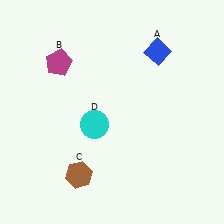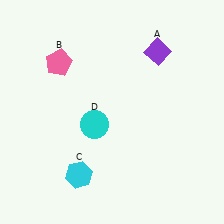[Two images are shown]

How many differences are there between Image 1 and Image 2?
There are 3 differences between the two images.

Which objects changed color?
A changed from blue to purple. B changed from magenta to pink. C changed from brown to cyan.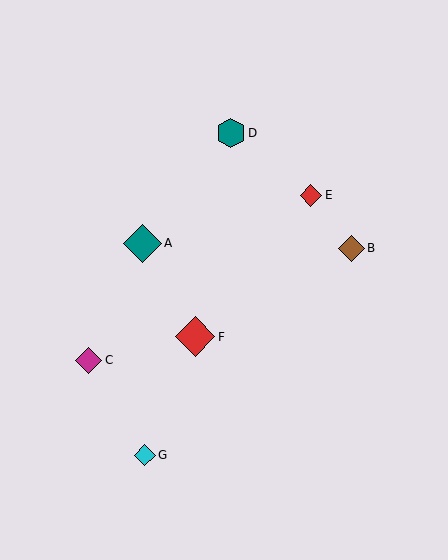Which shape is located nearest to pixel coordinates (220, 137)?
The teal hexagon (labeled D) at (231, 133) is nearest to that location.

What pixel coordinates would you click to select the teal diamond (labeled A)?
Click at (142, 243) to select the teal diamond A.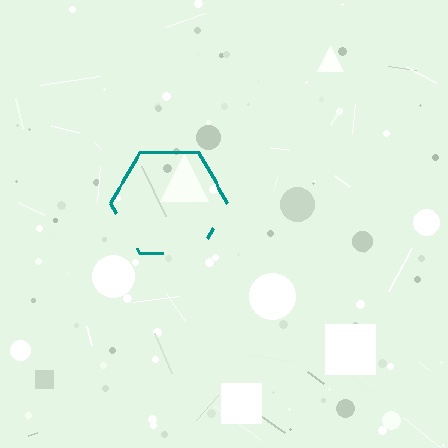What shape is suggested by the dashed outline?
The dashed outline suggests a hexagon.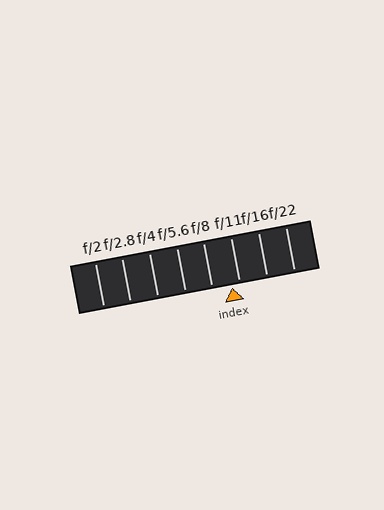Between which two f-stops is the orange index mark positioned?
The index mark is between f/8 and f/11.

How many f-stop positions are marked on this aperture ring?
There are 8 f-stop positions marked.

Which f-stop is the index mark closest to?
The index mark is closest to f/11.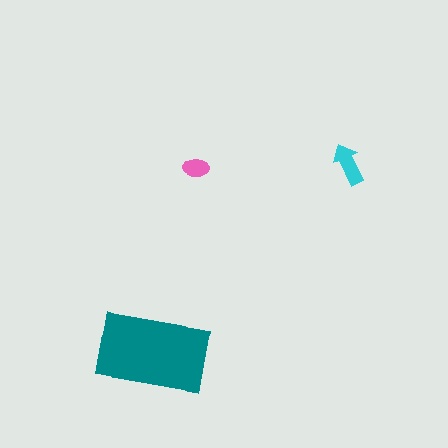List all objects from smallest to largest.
The pink ellipse, the cyan arrow, the teal rectangle.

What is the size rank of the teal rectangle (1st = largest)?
1st.